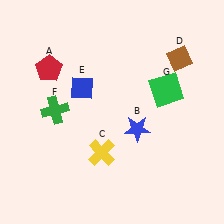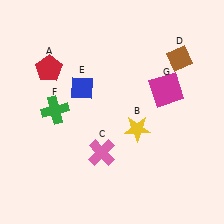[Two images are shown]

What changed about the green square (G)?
In Image 1, G is green. In Image 2, it changed to magenta.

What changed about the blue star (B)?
In Image 1, B is blue. In Image 2, it changed to yellow.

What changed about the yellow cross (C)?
In Image 1, C is yellow. In Image 2, it changed to pink.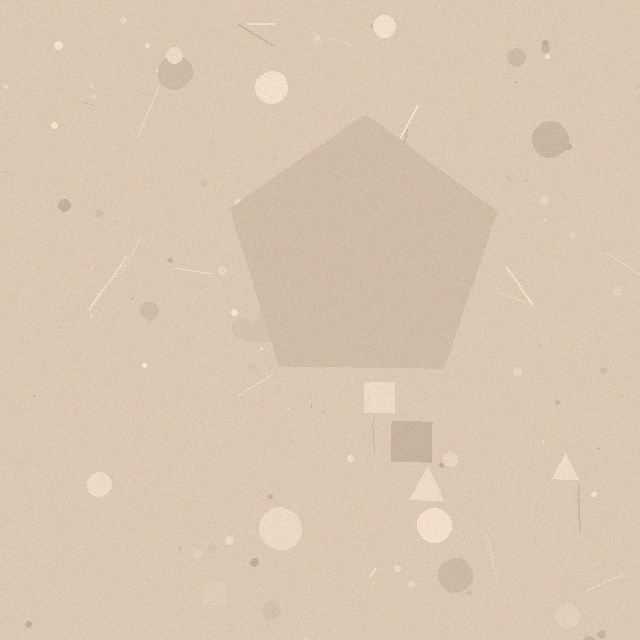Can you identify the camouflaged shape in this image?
The camouflaged shape is a pentagon.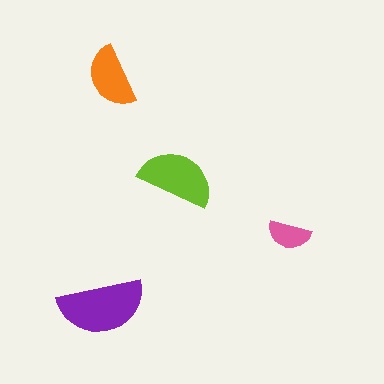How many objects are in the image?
There are 4 objects in the image.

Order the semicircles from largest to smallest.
the purple one, the lime one, the orange one, the pink one.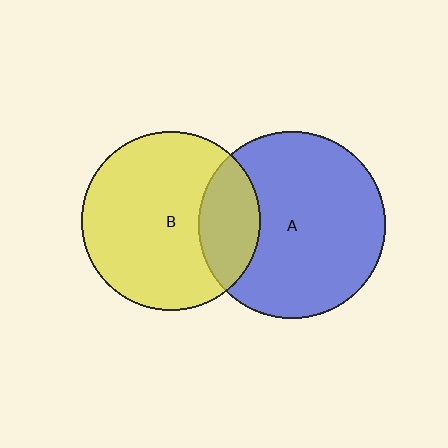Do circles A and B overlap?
Yes.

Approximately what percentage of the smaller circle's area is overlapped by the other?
Approximately 25%.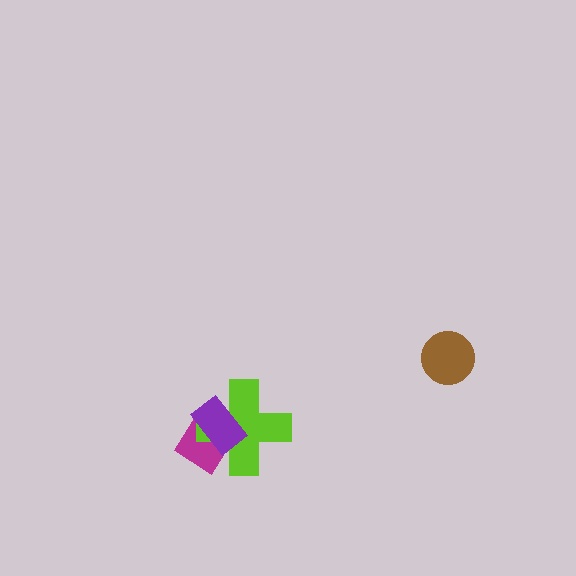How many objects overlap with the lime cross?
2 objects overlap with the lime cross.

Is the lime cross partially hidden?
Yes, it is partially covered by another shape.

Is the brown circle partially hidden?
No, no other shape covers it.